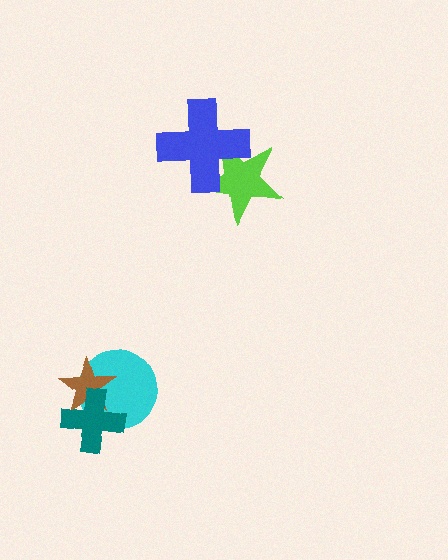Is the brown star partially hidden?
Yes, it is partially covered by another shape.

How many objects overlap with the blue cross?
1 object overlaps with the blue cross.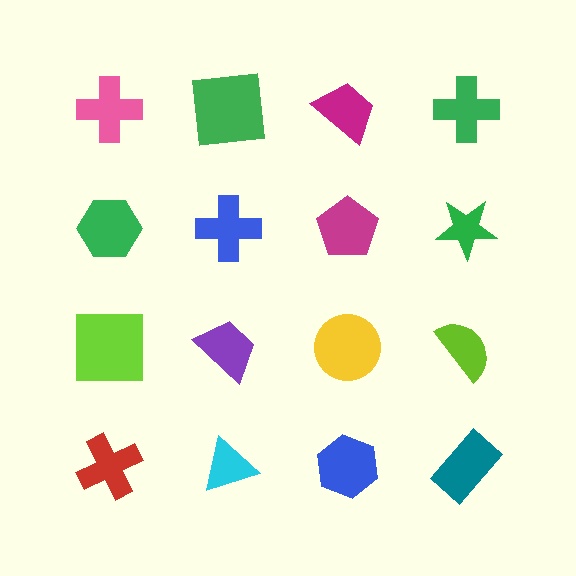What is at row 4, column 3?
A blue hexagon.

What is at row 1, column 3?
A magenta trapezoid.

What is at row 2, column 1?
A green hexagon.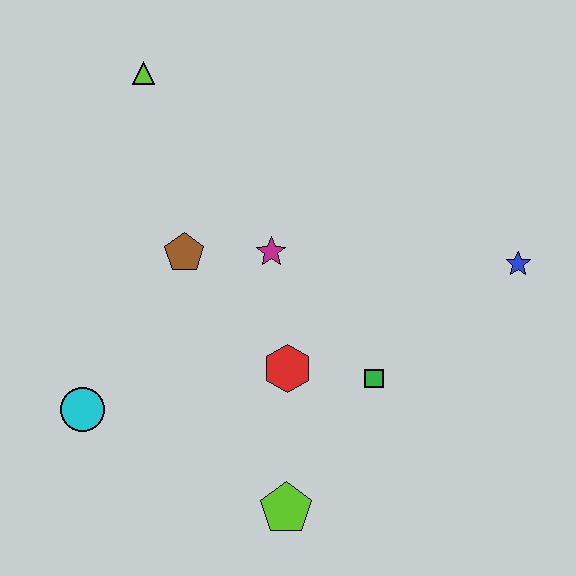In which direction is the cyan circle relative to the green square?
The cyan circle is to the left of the green square.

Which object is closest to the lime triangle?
The brown pentagon is closest to the lime triangle.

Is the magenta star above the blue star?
Yes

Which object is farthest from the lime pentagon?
The lime triangle is farthest from the lime pentagon.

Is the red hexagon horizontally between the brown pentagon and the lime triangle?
No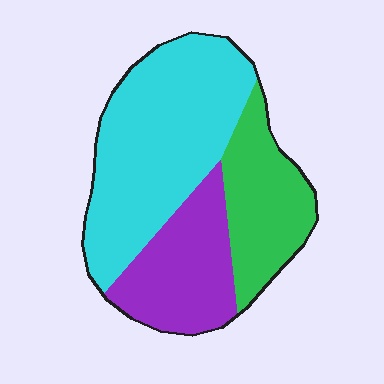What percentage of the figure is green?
Green covers about 25% of the figure.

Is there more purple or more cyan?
Cyan.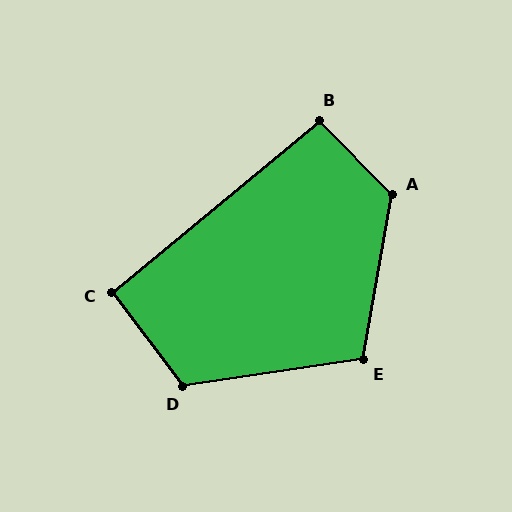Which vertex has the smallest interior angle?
C, at approximately 92 degrees.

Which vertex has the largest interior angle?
A, at approximately 126 degrees.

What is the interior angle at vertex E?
Approximately 108 degrees (obtuse).